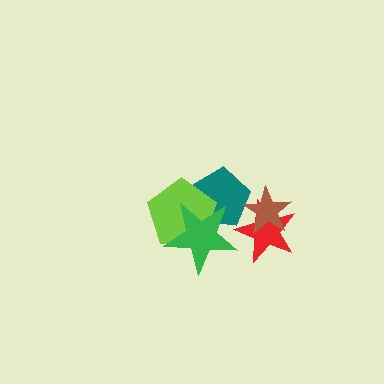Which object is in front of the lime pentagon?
The green star is in front of the lime pentagon.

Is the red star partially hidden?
Yes, it is partially covered by another shape.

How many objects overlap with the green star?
2 objects overlap with the green star.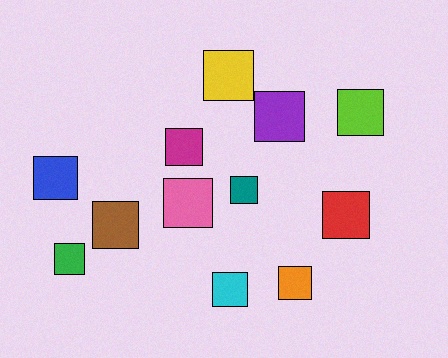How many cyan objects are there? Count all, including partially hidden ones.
There is 1 cyan object.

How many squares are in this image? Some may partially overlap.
There are 12 squares.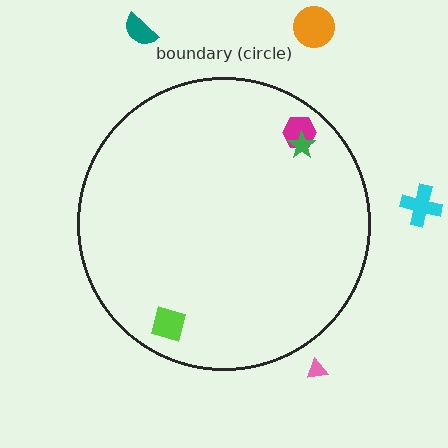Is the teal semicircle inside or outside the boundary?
Outside.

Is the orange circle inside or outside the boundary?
Outside.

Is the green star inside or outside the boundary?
Inside.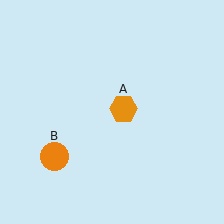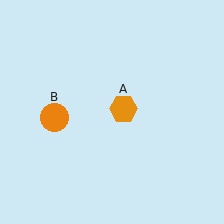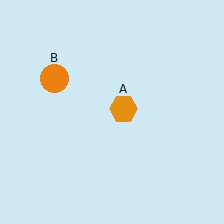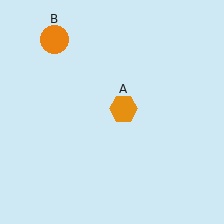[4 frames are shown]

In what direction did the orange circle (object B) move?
The orange circle (object B) moved up.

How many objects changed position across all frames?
1 object changed position: orange circle (object B).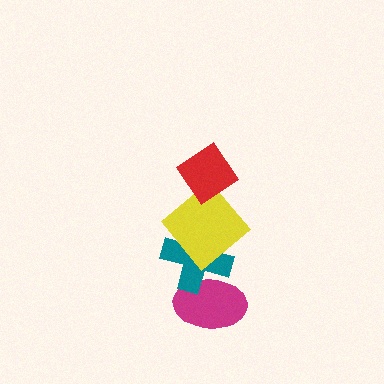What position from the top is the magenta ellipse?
The magenta ellipse is 4th from the top.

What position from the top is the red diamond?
The red diamond is 1st from the top.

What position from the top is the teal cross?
The teal cross is 3rd from the top.